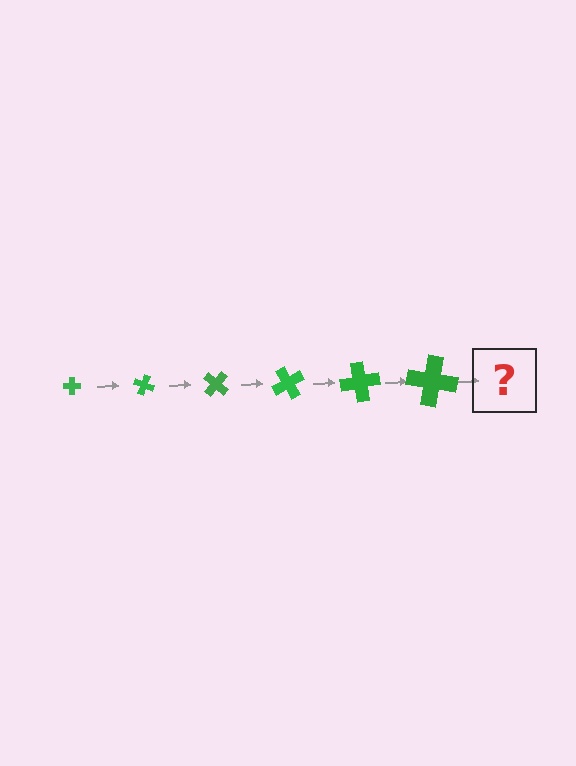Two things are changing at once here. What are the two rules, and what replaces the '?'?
The two rules are that the cross grows larger each step and it rotates 20 degrees each step. The '?' should be a cross, larger than the previous one and rotated 120 degrees from the start.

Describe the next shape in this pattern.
It should be a cross, larger than the previous one and rotated 120 degrees from the start.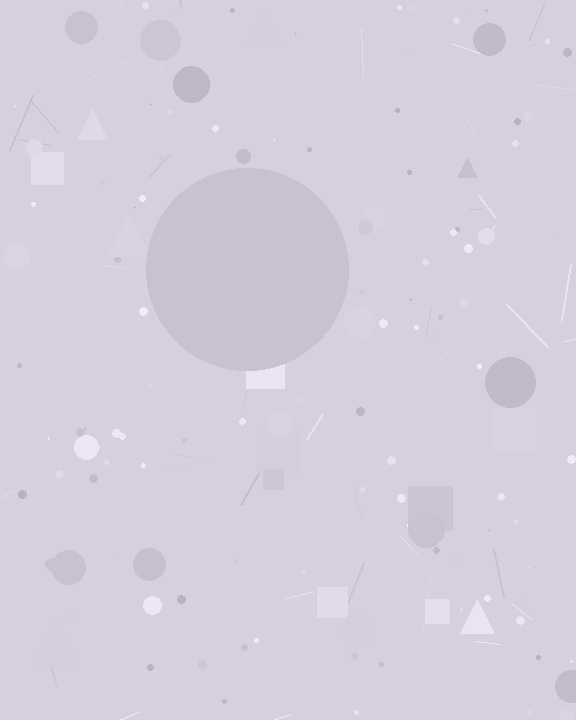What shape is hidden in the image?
A circle is hidden in the image.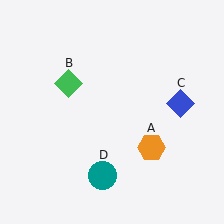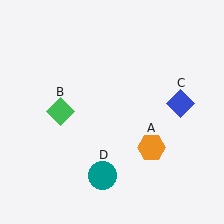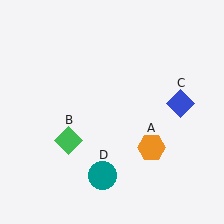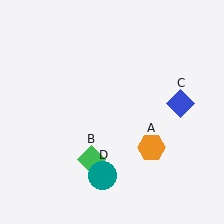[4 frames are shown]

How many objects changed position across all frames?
1 object changed position: green diamond (object B).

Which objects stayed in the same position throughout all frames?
Orange hexagon (object A) and blue diamond (object C) and teal circle (object D) remained stationary.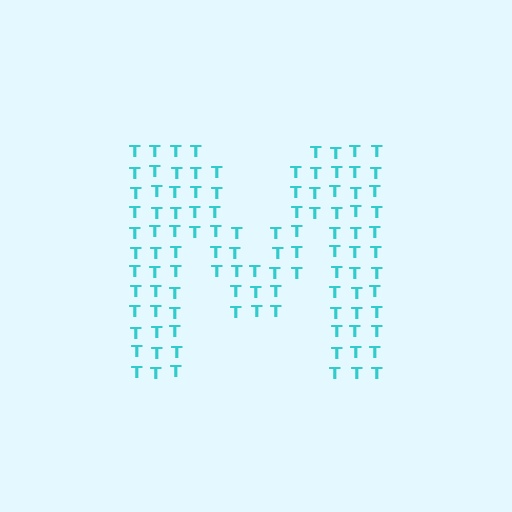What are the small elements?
The small elements are letter T's.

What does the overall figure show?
The overall figure shows the letter M.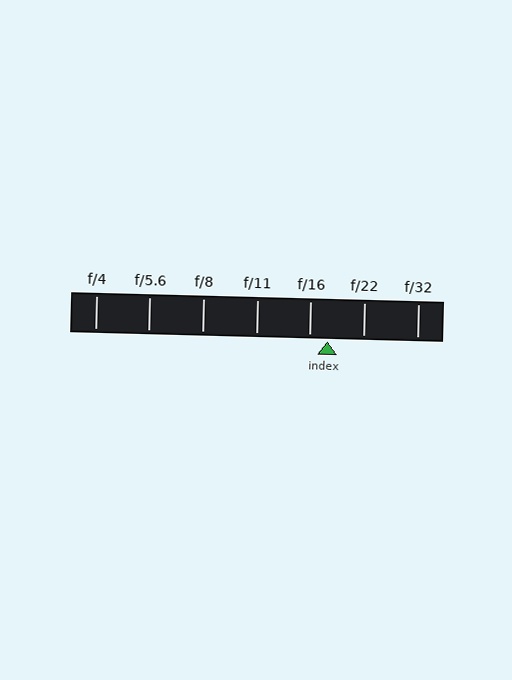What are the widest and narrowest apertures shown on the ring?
The widest aperture shown is f/4 and the narrowest is f/32.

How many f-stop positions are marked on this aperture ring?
There are 7 f-stop positions marked.